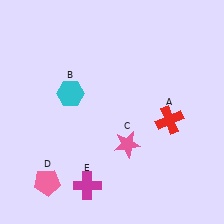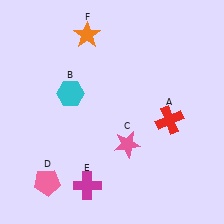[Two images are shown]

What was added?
An orange star (F) was added in Image 2.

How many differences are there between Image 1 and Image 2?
There is 1 difference between the two images.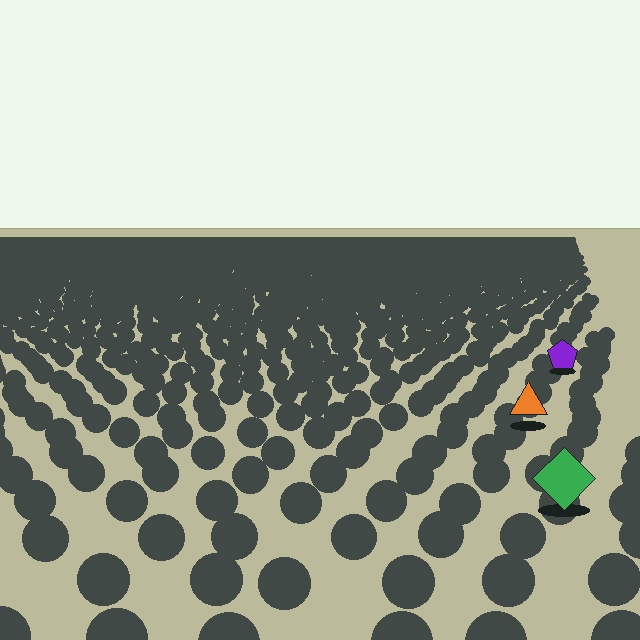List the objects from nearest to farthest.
From nearest to farthest: the green diamond, the orange triangle, the purple pentagon.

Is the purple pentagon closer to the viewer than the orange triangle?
No. The orange triangle is closer — you can tell from the texture gradient: the ground texture is coarser near it.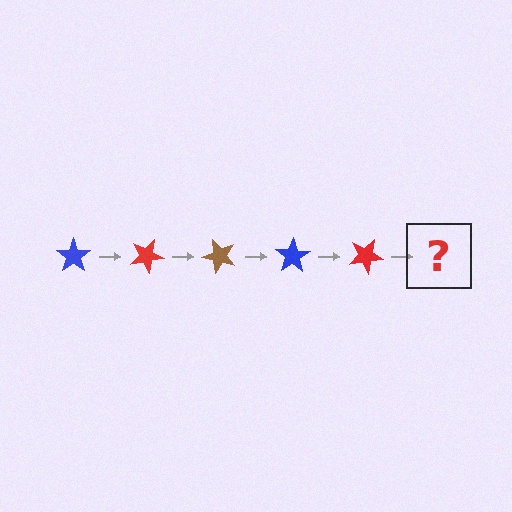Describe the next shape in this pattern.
It should be a brown star, rotated 125 degrees from the start.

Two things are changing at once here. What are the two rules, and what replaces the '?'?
The two rules are that it rotates 25 degrees each step and the color cycles through blue, red, and brown. The '?' should be a brown star, rotated 125 degrees from the start.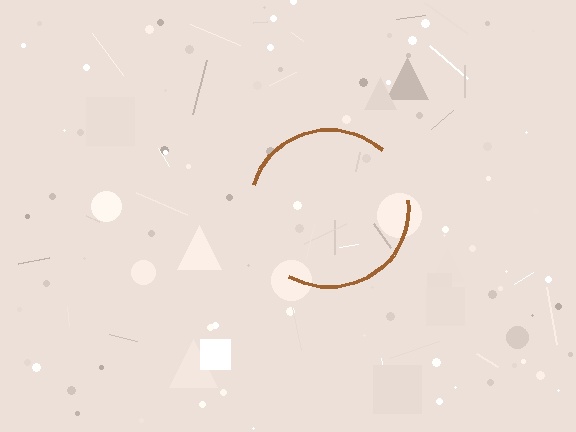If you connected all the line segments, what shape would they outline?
They would outline a circle.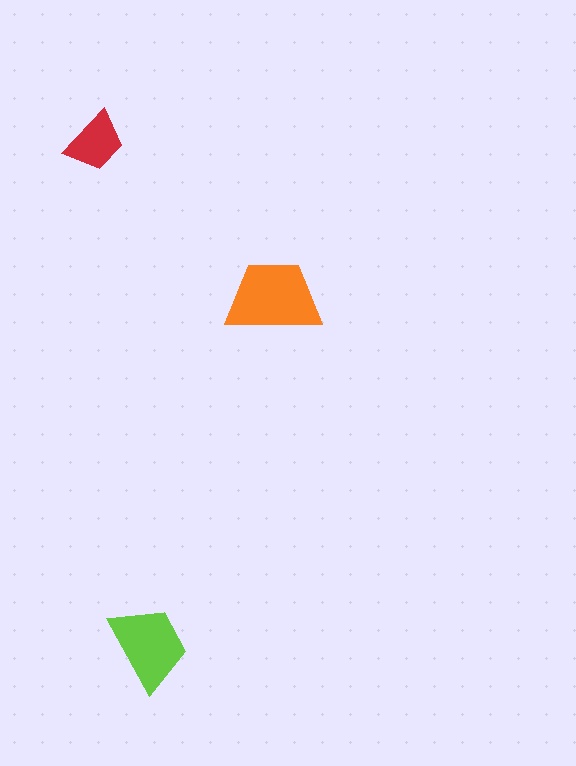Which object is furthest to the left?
The red trapezoid is leftmost.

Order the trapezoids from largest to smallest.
the orange one, the lime one, the red one.